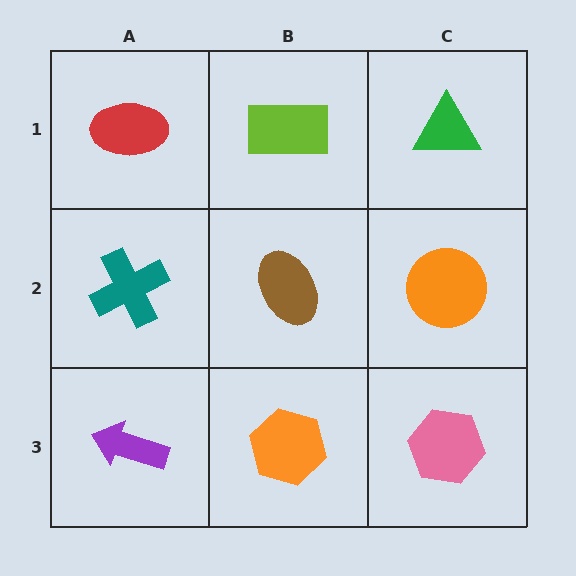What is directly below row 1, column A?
A teal cross.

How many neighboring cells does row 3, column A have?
2.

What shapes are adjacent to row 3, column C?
An orange circle (row 2, column C), an orange hexagon (row 3, column B).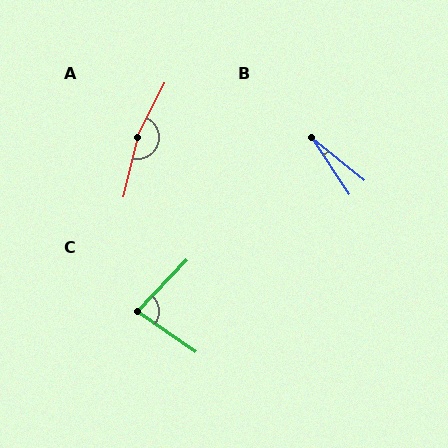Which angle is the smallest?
B, at approximately 17 degrees.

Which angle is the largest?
A, at approximately 167 degrees.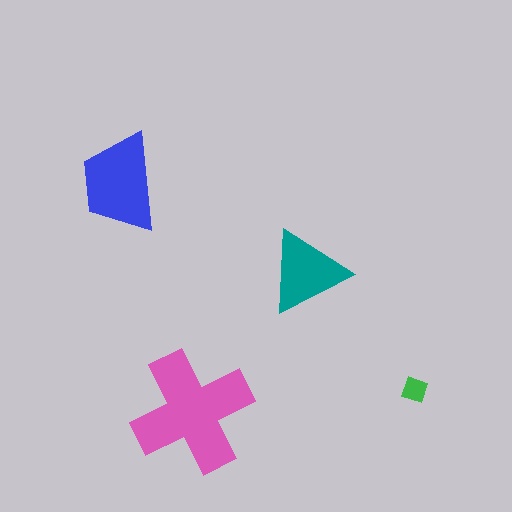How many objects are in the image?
There are 4 objects in the image.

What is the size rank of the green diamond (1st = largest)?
4th.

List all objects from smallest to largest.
The green diamond, the teal triangle, the blue trapezoid, the pink cross.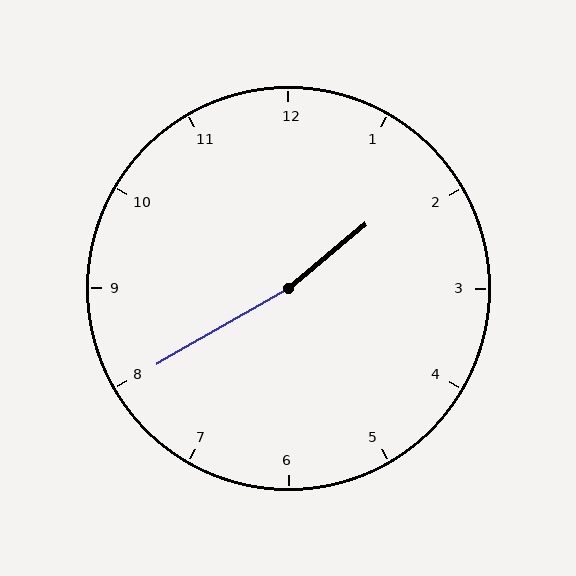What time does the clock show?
1:40.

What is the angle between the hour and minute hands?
Approximately 170 degrees.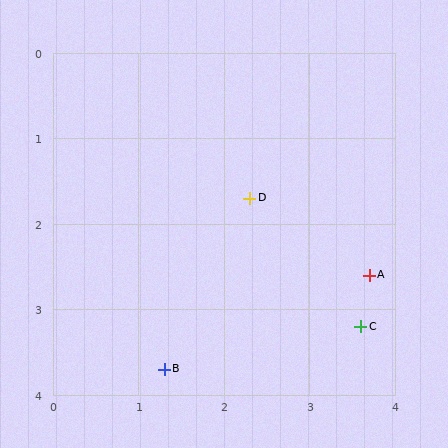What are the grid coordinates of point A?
Point A is at approximately (3.7, 2.6).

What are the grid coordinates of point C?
Point C is at approximately (3.6, 3.2).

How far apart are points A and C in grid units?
Points A and C are about 0.6 grid units apart.